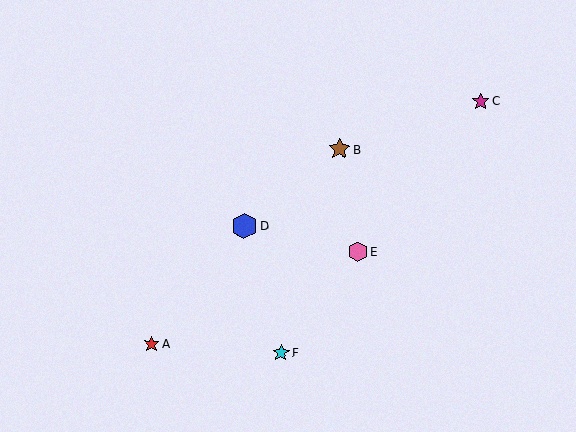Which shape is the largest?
The blue hexagon (labeled D) is the largest.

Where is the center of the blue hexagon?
The center of the blue hexagon is at (244, 226).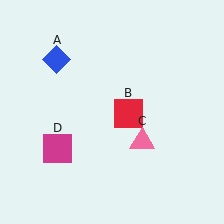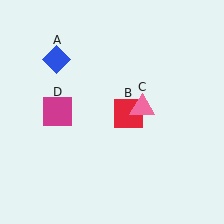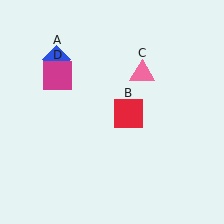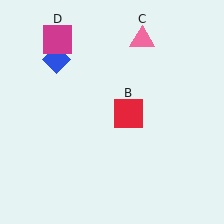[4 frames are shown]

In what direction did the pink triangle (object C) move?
The pink triangle (object C) moved up.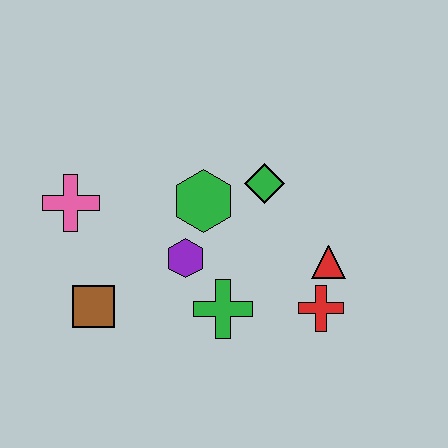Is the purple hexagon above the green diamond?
No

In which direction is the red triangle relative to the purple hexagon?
The red triangle is to the right of the purple hexagon.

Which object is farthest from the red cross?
The pink cross is farthest from the red cross.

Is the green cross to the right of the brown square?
Yes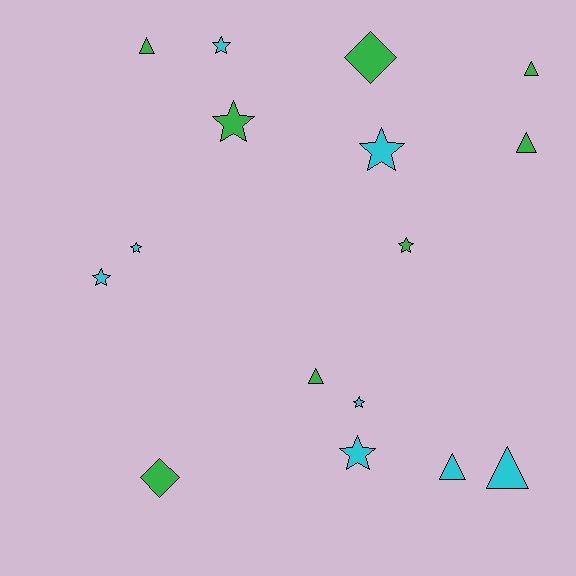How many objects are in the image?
There are 16 objects.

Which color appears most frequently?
Cyan, with 8 objects.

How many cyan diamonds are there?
There are no cyan diamonds.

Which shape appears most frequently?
Star, with 8 objects.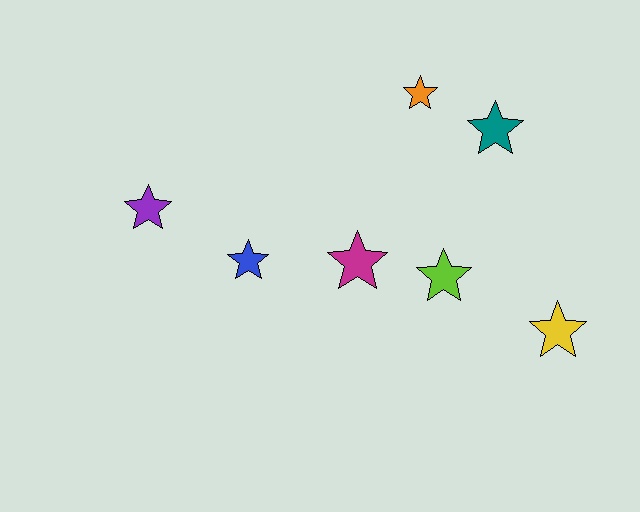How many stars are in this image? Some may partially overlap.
There are 7 stars.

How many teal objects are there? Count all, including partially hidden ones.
There is 1 teal object.